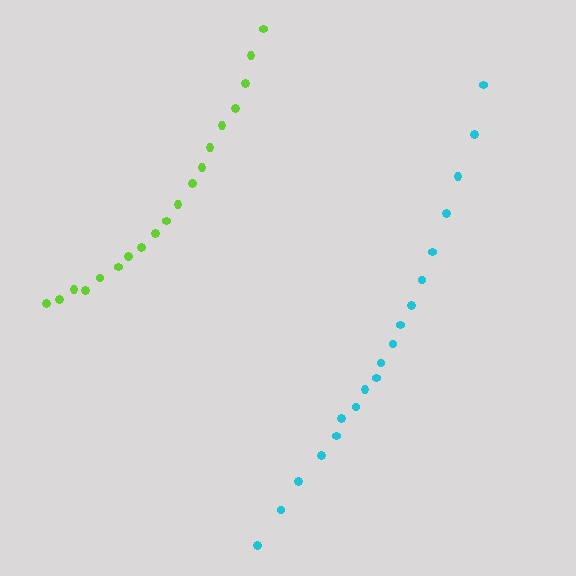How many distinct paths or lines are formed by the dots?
There are 2 distinct paths.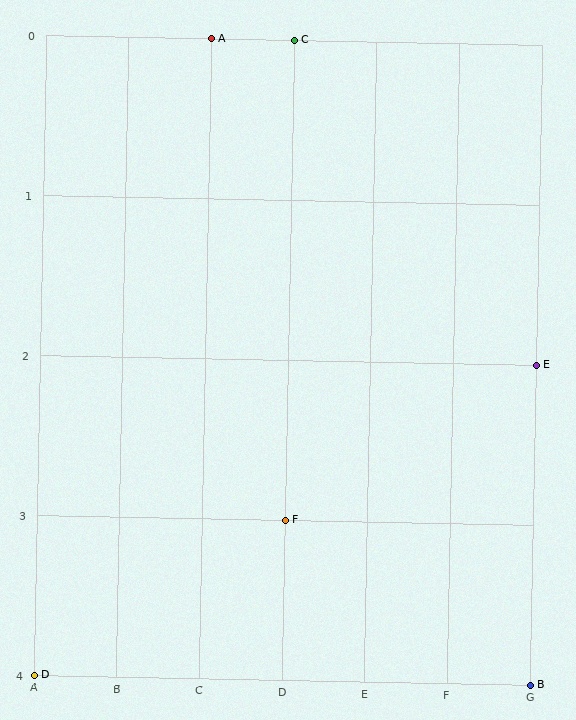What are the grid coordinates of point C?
Point C is at grid coordinates (D, 0).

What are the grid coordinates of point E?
Point E is at grid coordinates (G, 2).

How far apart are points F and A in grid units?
Points F and A are 1 column and 3 rows apart (about 3.2 grid units diagonally).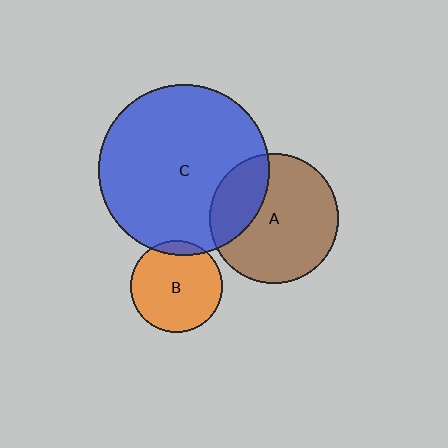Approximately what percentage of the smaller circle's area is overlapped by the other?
Approximately 10%.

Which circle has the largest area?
Circle C (blue).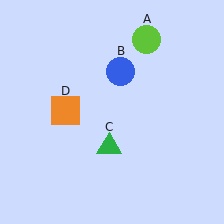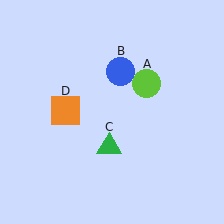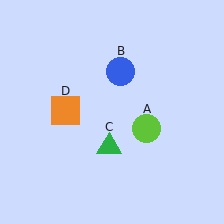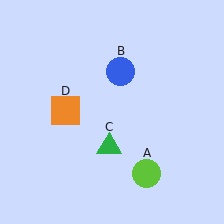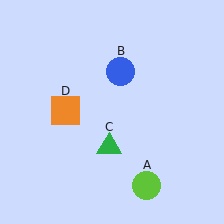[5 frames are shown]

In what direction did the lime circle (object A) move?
The lime circle (object A) moved down.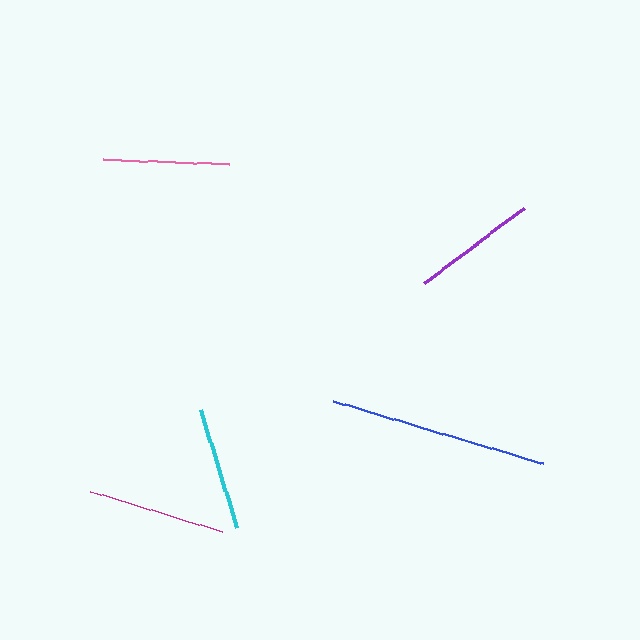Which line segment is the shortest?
The cyan line is the shortest at approximately 122 pixels.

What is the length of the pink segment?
The pink segment is approximately 126 pixels long.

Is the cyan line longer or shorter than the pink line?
The pink line is longer than the cyan line.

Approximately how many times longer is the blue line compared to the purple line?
The blue line is approximately 1.8 times the length of the purple line.